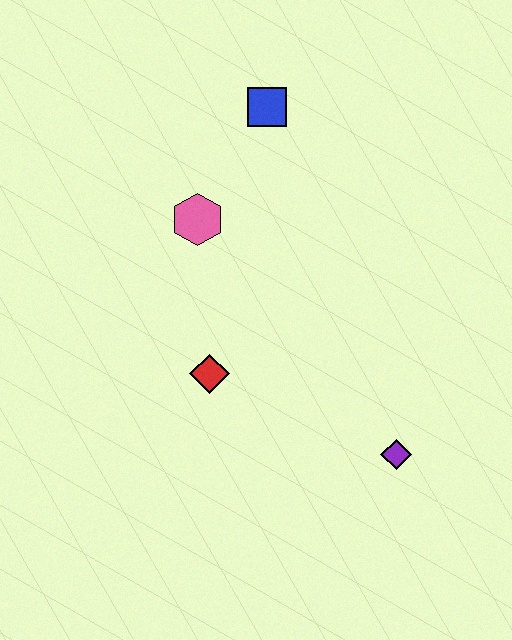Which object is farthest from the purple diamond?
The blue square is farthest from the purple diamond.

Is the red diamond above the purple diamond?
Yes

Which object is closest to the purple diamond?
The red diamond is closest to the purple diamond.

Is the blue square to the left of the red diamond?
No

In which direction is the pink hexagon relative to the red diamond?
The pink hexagon is above the red diamond.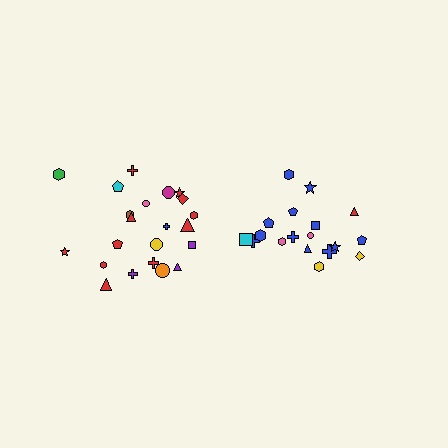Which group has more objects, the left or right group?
The left group.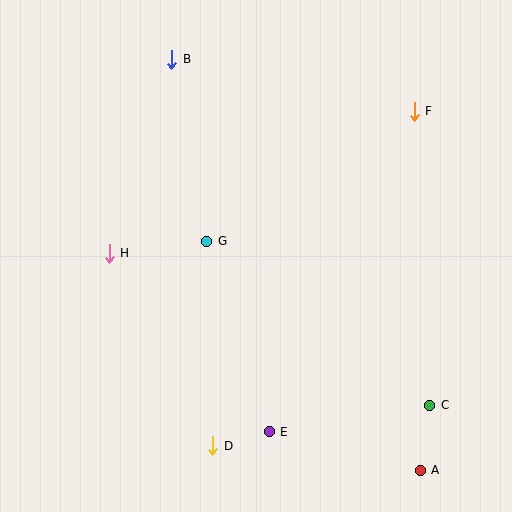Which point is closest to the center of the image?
Point G at (207, 241) is closest to the center.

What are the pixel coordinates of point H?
Point H is at (109, 253).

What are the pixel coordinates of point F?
Point F is at (414, 111).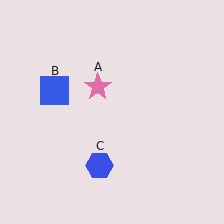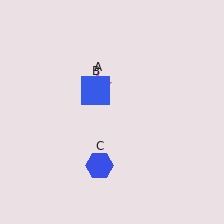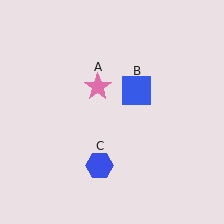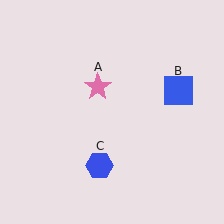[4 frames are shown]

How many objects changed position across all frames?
1 object changed position: blue square (object B).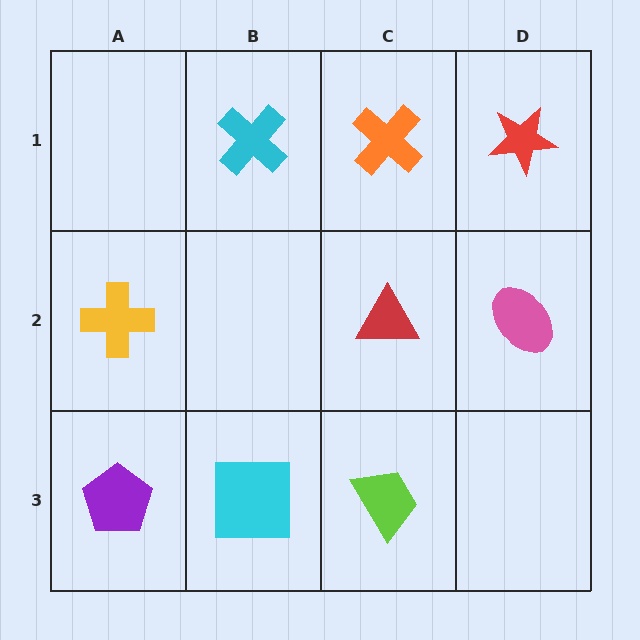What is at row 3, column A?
A purple pentagon.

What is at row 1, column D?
A red star.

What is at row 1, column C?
An orange cross.